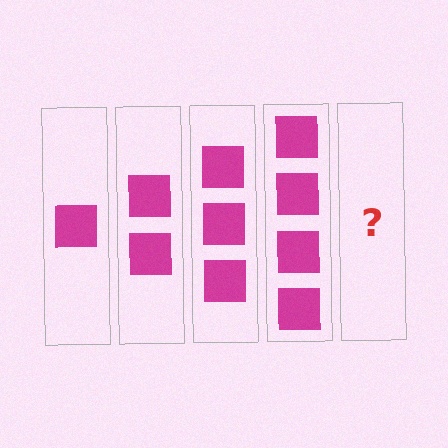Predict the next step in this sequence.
The next step is 5 squares.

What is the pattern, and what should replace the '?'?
The pattern is that each step adds one more square. The '?' should be 5 squares.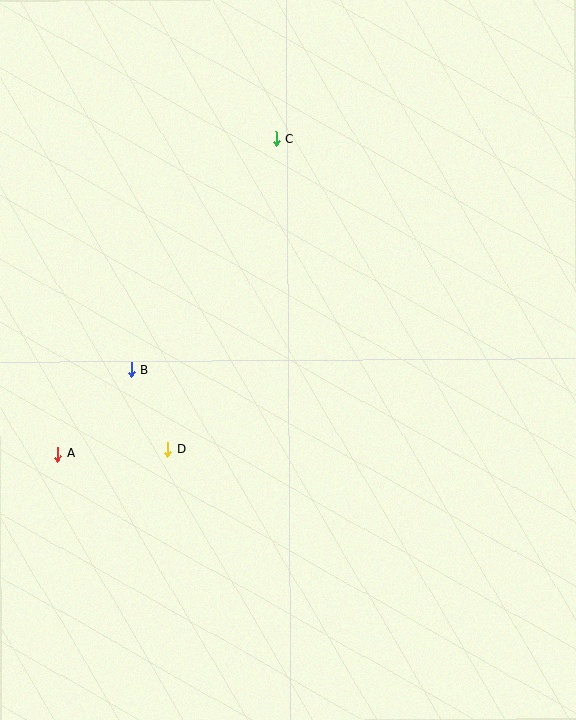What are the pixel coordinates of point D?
Point D is at (167, 449).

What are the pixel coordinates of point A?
Point A is at (57, 454).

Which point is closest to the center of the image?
Point D at (167, 449) is closest to the center.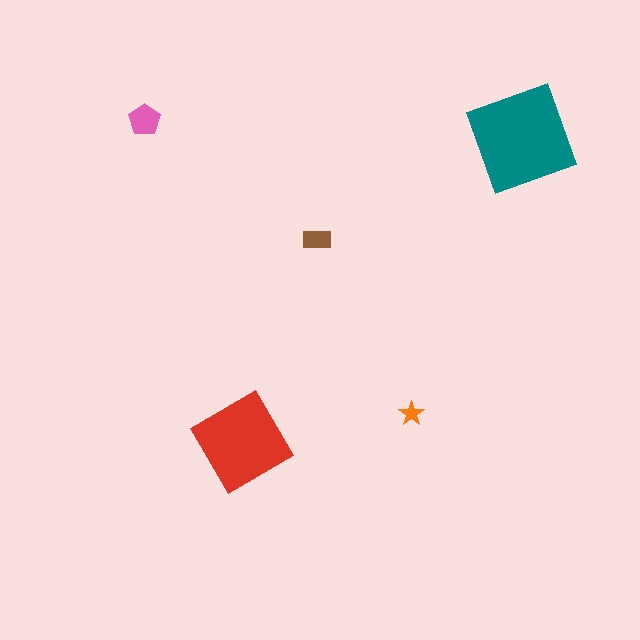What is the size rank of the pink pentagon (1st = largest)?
3rd.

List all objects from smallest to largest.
The orange star, the brown rectangle, the pink pentagon, the red diamond, the teal square.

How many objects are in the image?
There are 5 objects in the image.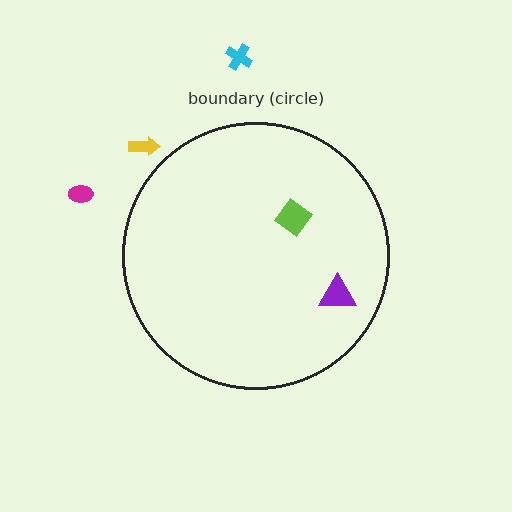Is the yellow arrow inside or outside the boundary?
Outside.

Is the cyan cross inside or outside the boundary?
Outside.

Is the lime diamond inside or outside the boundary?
Inside.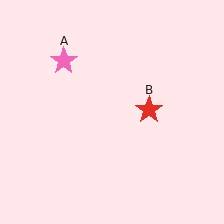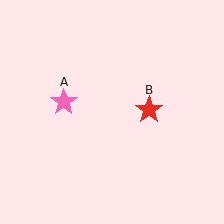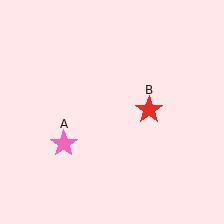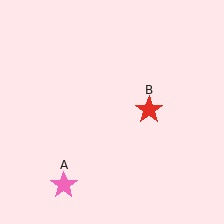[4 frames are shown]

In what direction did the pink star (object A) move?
The pink star (object A) moved down.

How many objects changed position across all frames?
1 object changed position: pink star (object A).